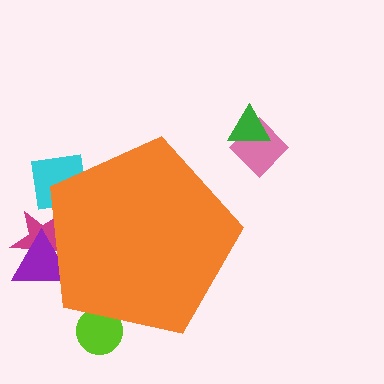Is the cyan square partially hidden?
Yes, the cyan square is partially hidden behind the orange pentagon.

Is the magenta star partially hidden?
Yes, the magenta star is partially hidden behind the orange pentagon.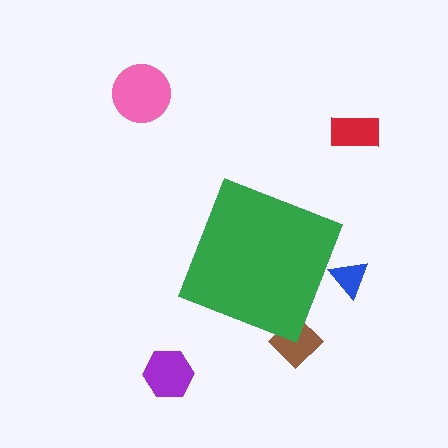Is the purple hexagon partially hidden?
No, the purple hexagon is fully visible.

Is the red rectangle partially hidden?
No, the red rectangle is fully visible.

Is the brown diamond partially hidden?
Yes, the brown diamond is partially hidden behind the green diamond.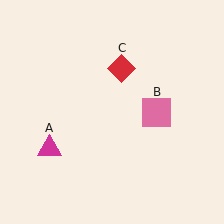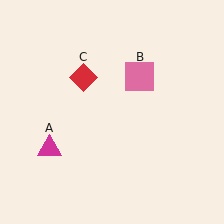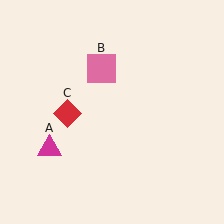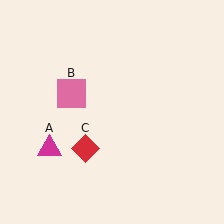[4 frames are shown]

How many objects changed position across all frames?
2 objects changed position: pink square (object B), red diamond (object C).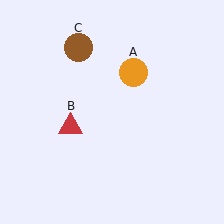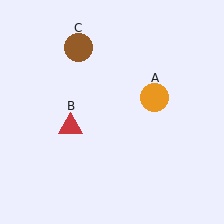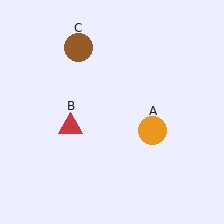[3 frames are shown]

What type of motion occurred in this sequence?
The orange circle (object A) rotated clockwise around the center of the scene.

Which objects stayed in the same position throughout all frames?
Red triangle (object B) and brown circle (object C) remained stationary.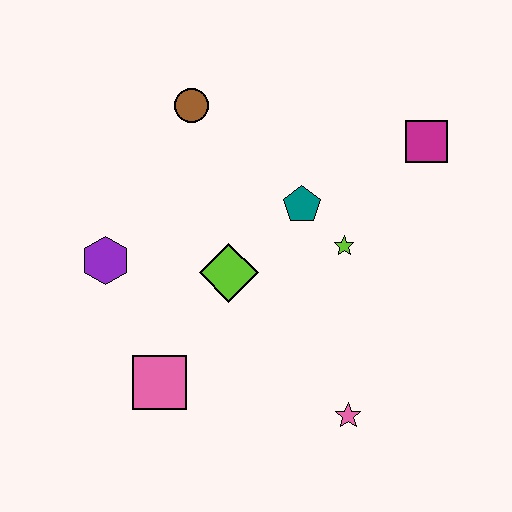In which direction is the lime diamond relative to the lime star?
The lime diamond is to the left of the lime star.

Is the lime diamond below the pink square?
No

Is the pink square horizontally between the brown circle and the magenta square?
No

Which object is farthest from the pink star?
The brown circle is farthest from the pink star.